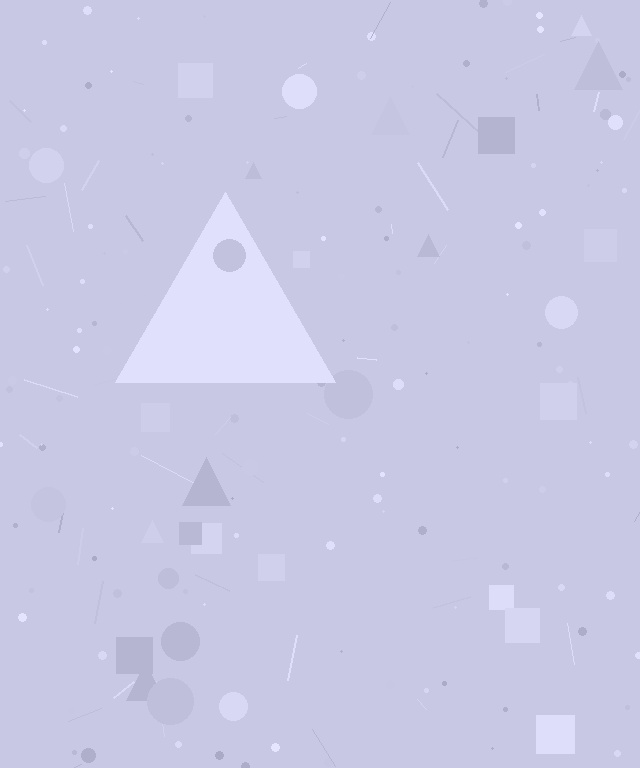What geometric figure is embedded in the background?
A triangle is embedded in the background.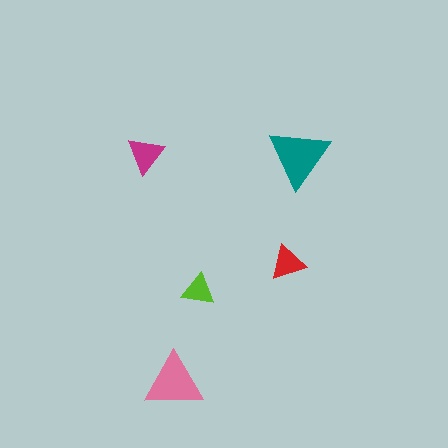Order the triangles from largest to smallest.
the teal one, the pink one, the magenta one, the red one, the lime one.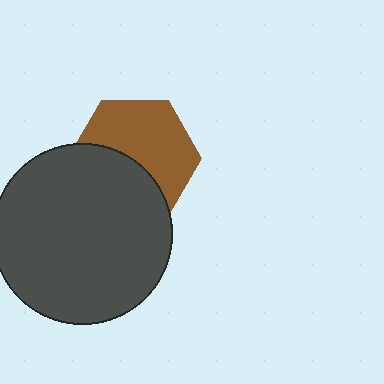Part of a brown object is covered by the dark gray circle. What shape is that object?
It is a hexagon.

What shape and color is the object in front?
The object in front is a dark gray circle.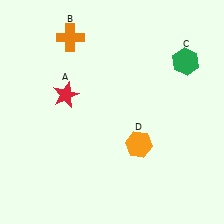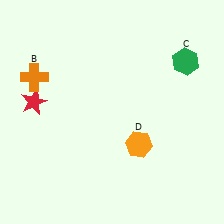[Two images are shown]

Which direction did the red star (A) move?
The red star (A) moved left.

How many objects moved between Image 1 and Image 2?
2 objects moved between the two images.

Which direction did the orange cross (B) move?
The orange cross (B) moved down.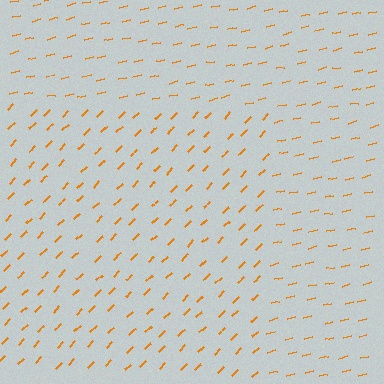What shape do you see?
I see a rectangle.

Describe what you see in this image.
The image is filled with small orange line segments. A rectangle region in the image has lines oriented differently from the surrounding lines, creating a visible texture boundary.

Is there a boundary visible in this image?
Yes, there is a texture boundary formed by a change in line orientation.